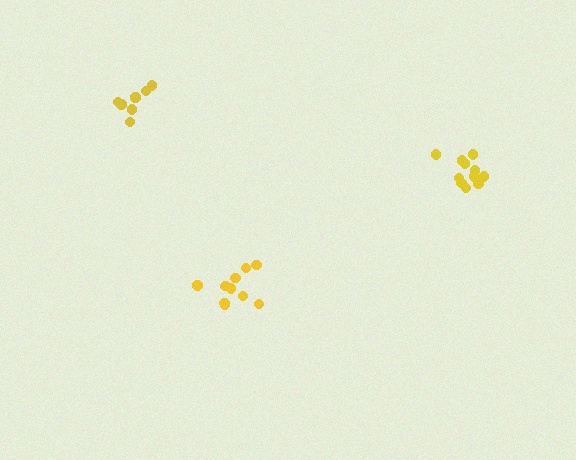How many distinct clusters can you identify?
There are 3 distinct clusters.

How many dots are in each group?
Group 1: 7 dots, Group 2: 11 dots, Group 3: 10 dots (28 total).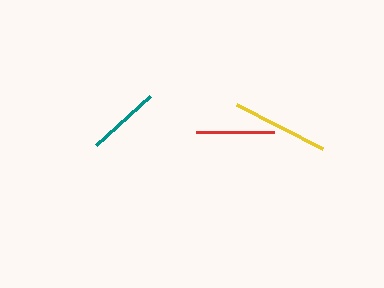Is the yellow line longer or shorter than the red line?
The yellow line is longer than the red line.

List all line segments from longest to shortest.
From longest to shortest: yellow, red, teal.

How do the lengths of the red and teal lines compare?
The red and teal lines are approximately the same length.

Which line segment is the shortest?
The teal line is the shortest at approximately 73 pixels.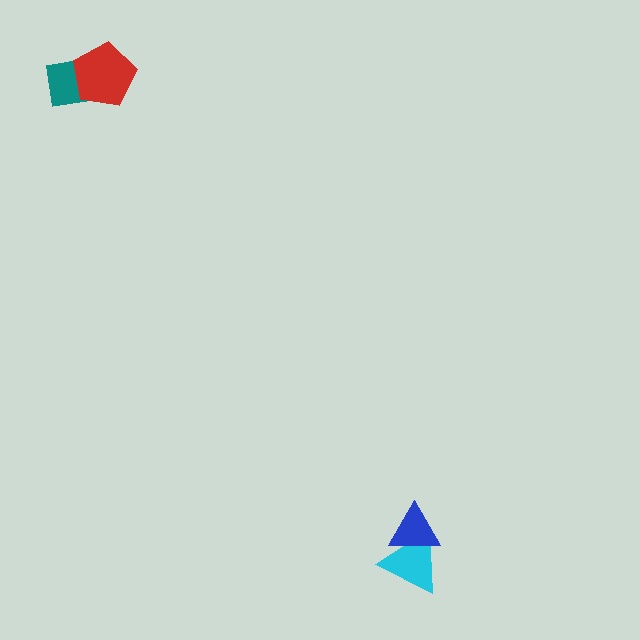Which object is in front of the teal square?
The red pentagon is in front of the teal square.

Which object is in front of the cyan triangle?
The blue triangle is in front of the cyan triangle.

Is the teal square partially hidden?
Yes, it is partially covered by another shape.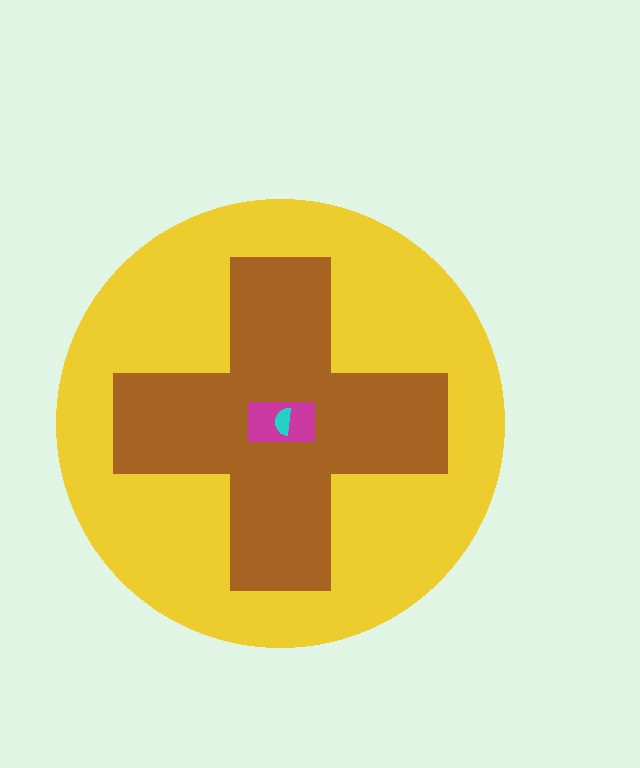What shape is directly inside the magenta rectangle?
The cyan semicircle.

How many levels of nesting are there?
4.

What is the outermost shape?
The yellow circle.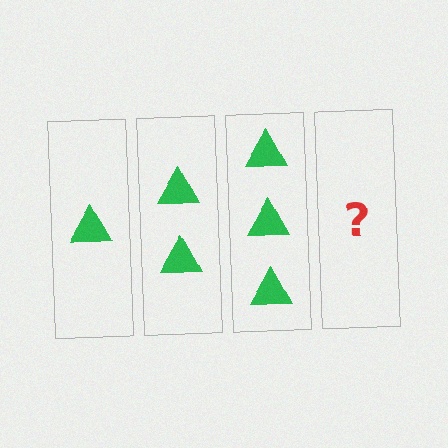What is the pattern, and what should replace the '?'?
The pattern is that each step adds one more triangle. The '?' should be 4 triangles.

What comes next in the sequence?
The next element should be 4 triangles.